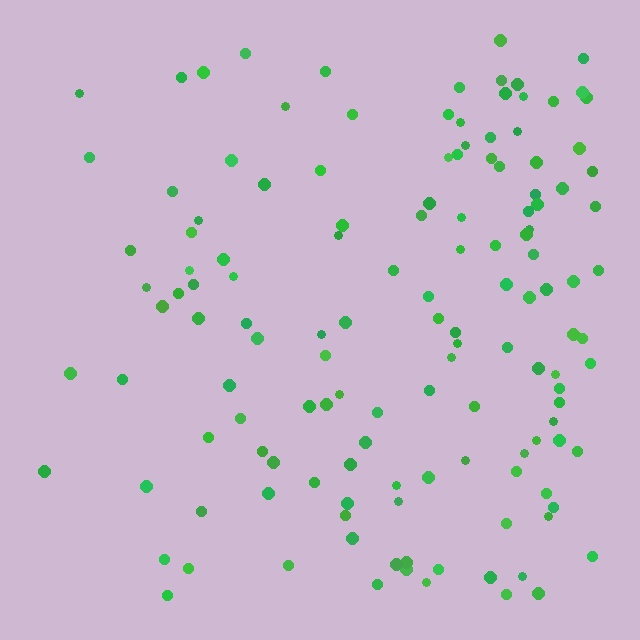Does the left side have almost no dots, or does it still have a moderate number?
Still a moderate number, just noticeably fewer than the right.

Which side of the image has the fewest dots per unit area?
The left.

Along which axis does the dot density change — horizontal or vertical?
Horizontal.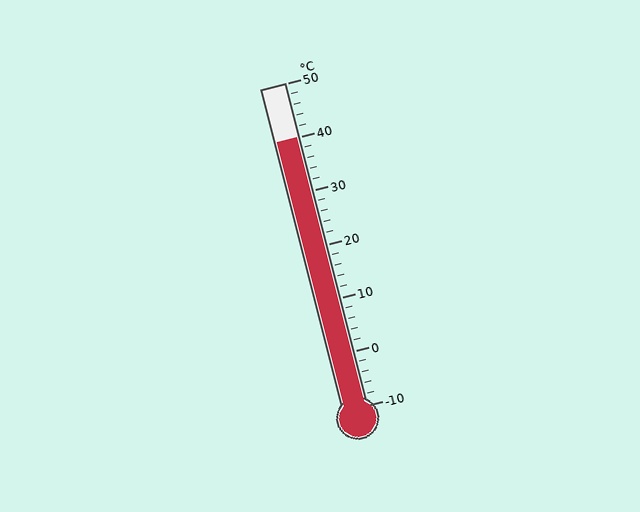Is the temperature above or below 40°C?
The temperature is at 40°C.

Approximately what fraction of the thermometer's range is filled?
The thermometer is filled to approximately 85% of its range.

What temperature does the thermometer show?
The thermometer shows approximately 40°C.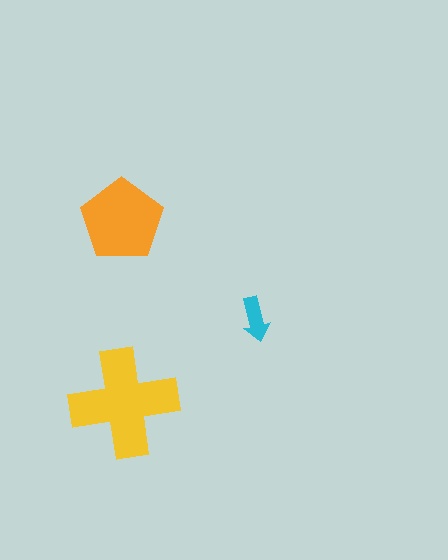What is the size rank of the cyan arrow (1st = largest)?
3rd.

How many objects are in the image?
There are 3 objects in the image.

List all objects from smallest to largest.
The cyan arrow, the orange pentagon, the yellow cross.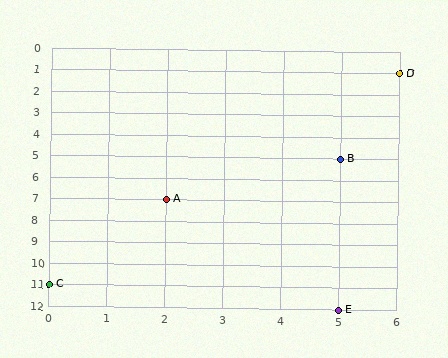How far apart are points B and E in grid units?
Points B and E are 7 rows apart.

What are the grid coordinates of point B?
Point B is at grid coordinates (5, 5).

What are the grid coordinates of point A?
Point A is at grid coordinates (2, 7).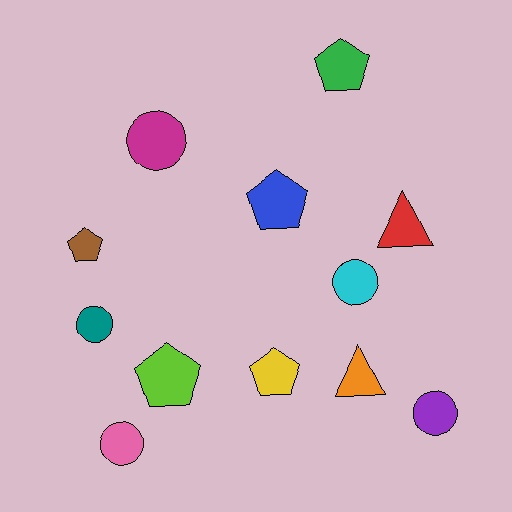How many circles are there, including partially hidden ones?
There are 5 circles.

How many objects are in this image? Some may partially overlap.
There are 12 objects.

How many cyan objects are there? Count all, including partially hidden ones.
There is 1 cyan object.